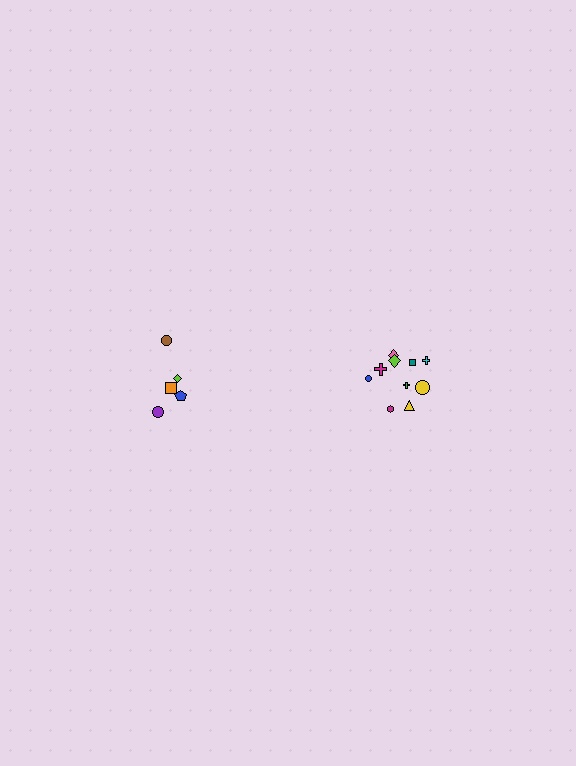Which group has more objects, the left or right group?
The right group.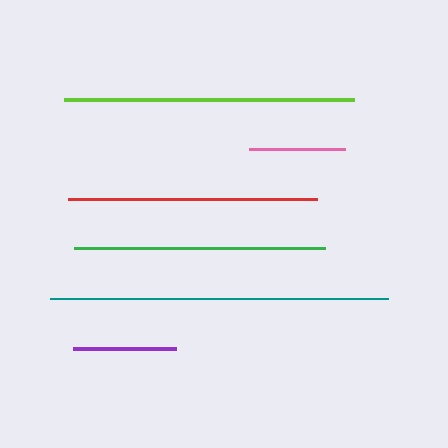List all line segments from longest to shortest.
From longest to shortest: teal, lime, green, red, purple, pink.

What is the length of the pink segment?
The pink segment is approximately 95 pixels long.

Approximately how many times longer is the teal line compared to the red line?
The teal line is approximately 1.4 times the length of the red line.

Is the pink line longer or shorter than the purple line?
The purple line is longer than the pink line.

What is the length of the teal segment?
The teal segment is approximately 338 pixels long.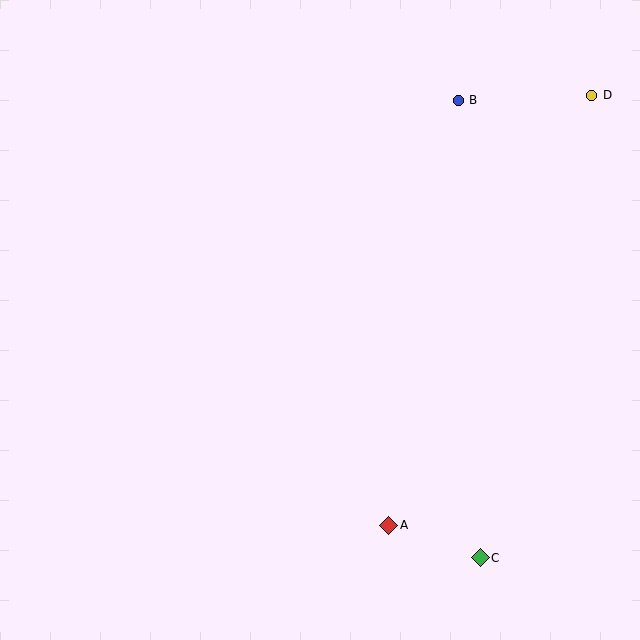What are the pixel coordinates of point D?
Point D is at (592, 95).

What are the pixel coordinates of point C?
Point C is at (480, 558).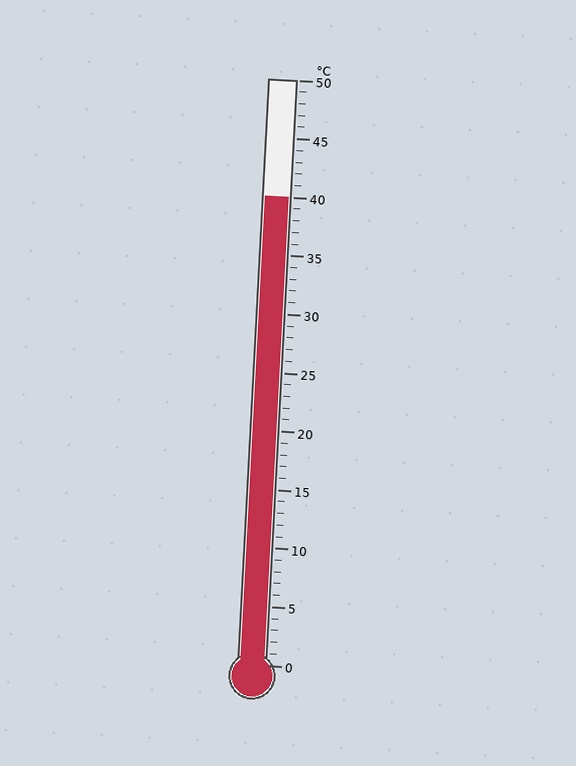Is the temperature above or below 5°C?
The temperature is above 5°C.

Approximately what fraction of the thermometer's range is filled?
The thermometer is filled to approximately 80% of its range.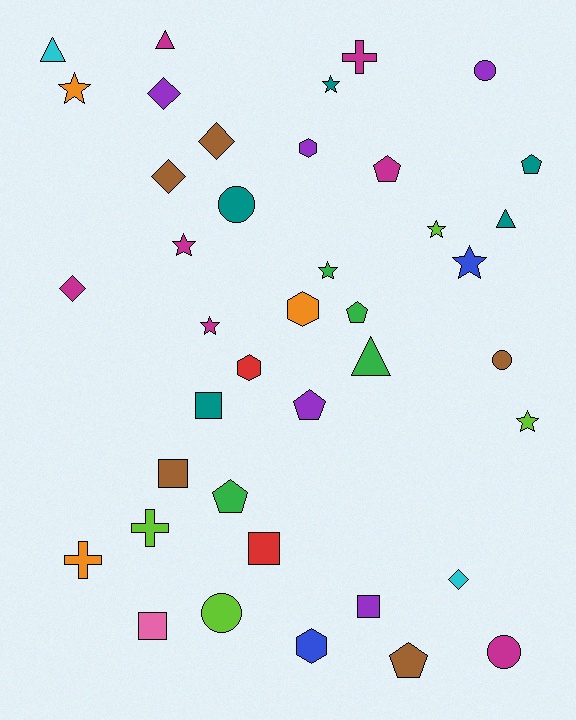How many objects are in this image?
There are 40 objects.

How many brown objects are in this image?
There are 5 brown objects.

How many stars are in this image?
There are 8 stars.